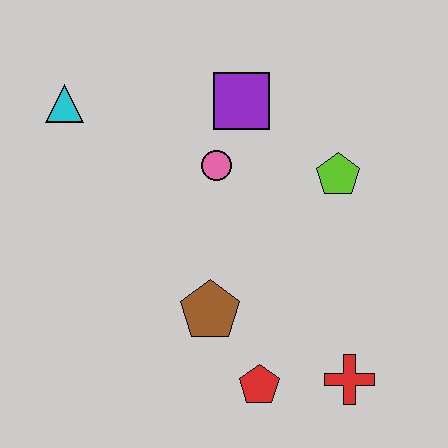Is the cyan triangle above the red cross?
Yes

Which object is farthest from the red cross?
The cyan triangle is farthest from the red cross.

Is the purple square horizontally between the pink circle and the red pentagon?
Yes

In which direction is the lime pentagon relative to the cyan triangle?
The lime pentagon is to the right of the cyan triangle.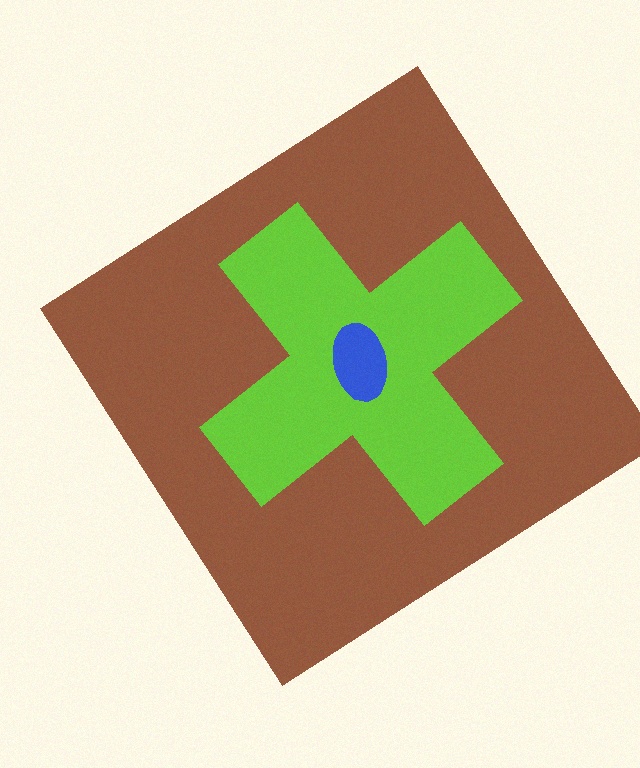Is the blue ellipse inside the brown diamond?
Yes.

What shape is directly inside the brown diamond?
The lime cross.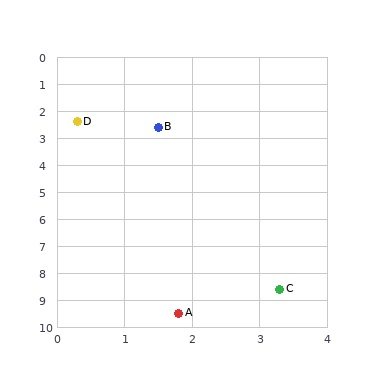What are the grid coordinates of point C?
Point C is at approximately (3.3, 8.6).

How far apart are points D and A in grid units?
Points D and A are about 7.3 grid units apart.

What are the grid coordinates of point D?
Point D is at approximately (0.3, 2.4).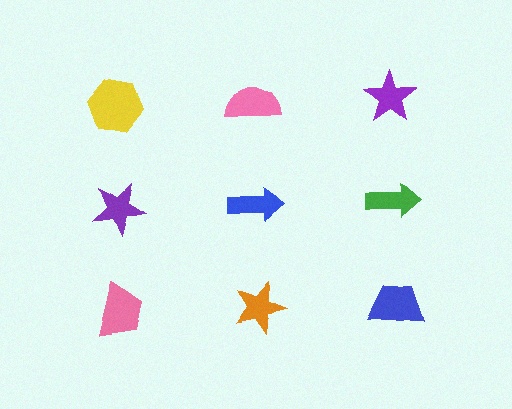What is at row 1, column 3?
A purple star.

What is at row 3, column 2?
An orange star.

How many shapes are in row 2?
3 shapes.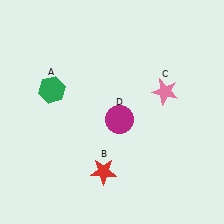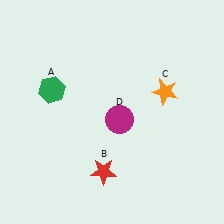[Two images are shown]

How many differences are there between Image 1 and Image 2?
There is 1 difference between the two images.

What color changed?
The star (C) changed from pink in Image 1 to orange in Image 2.